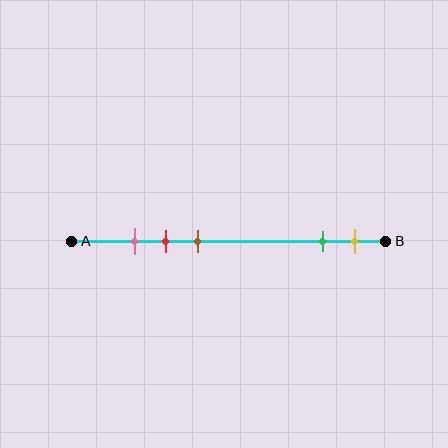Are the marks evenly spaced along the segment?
No, the marks are not evenly spaced.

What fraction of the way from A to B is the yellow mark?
The yellow mark is approximately 90% (0.9) of the way from A to B.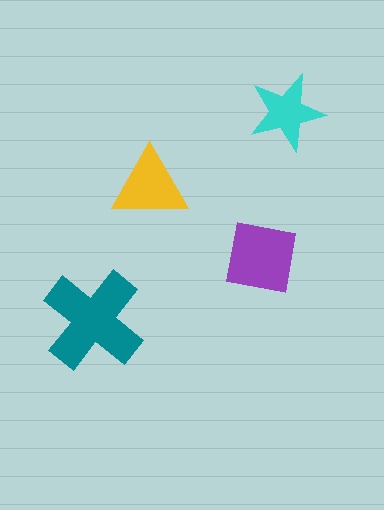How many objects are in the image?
There are 4 objects in the image.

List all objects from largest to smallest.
The teal cross, the purple square, the yellow triangle, the cyan star.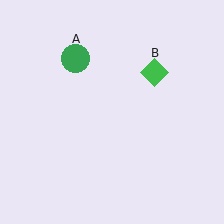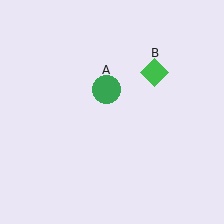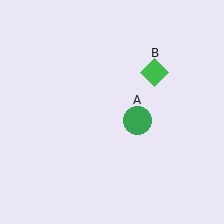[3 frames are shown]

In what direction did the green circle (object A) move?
The green circle (object A) moved down and to the right.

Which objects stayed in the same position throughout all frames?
Green diamond (object B) remained stationary.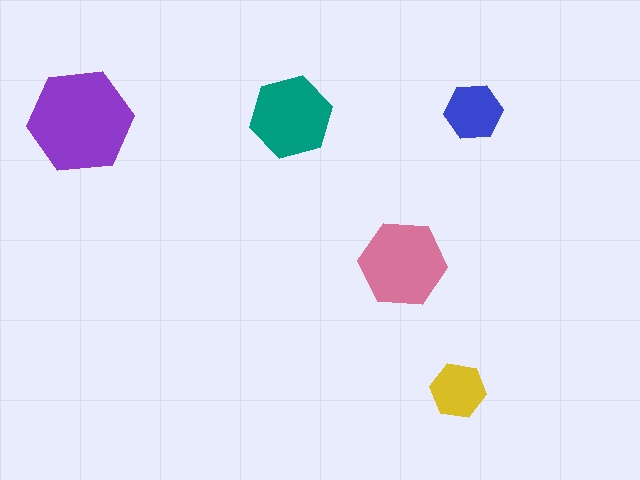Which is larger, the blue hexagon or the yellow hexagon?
The blue one.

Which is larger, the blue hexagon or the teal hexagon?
The teal one.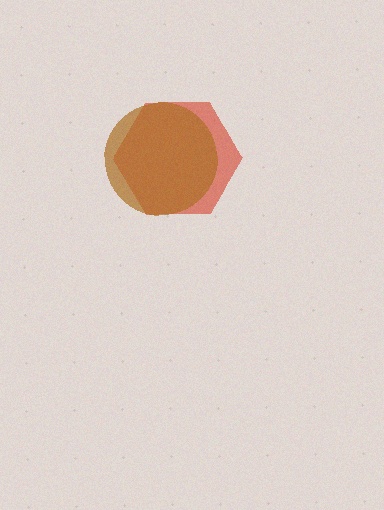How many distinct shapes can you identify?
There are 2 distinct shapes: a red hexagon, a brown circle.